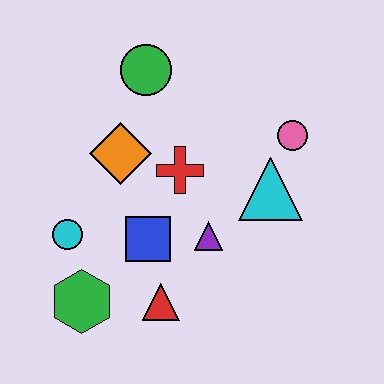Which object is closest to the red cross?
The orange diamond is closest to the red cross.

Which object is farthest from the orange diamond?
The pink circle is farthest from the orange diamond.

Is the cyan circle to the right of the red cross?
No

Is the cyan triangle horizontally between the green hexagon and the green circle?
No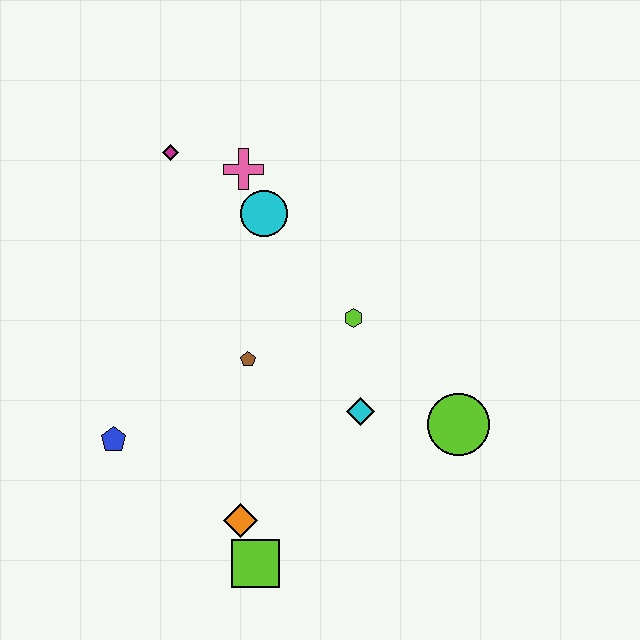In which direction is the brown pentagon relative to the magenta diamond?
The brown pentagon is below the magenta diamond.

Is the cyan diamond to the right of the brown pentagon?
Yes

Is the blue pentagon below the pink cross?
Yes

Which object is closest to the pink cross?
The cyan circle is closest to the pink cross.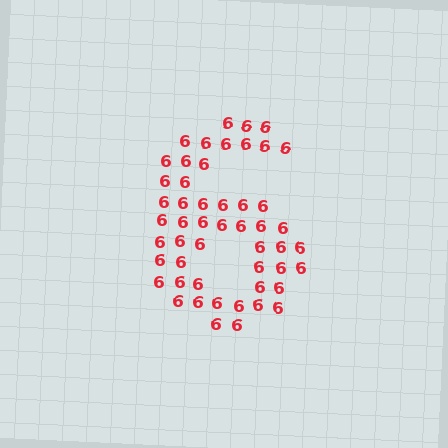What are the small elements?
The small elements are digit 6's.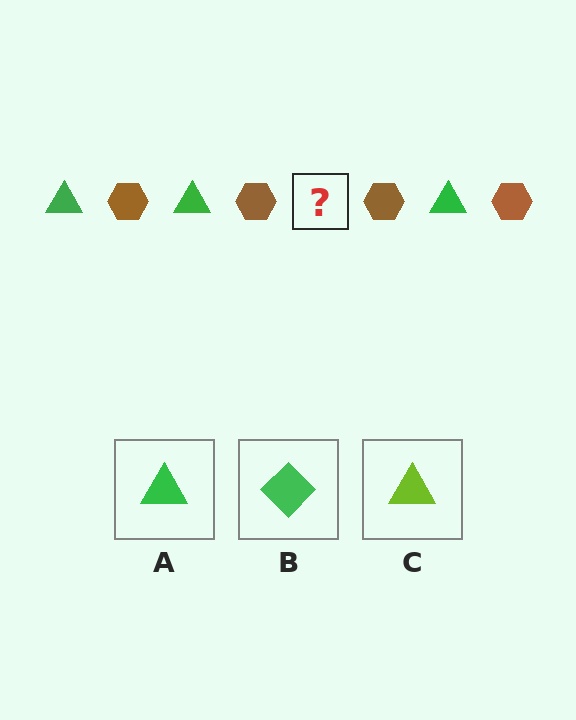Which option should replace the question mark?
Option A.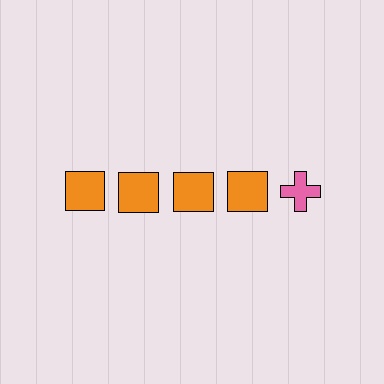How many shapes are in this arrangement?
There are 5 shapes arranged in a grid pattern.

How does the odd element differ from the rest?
It differs in both color (pink instead of orange) and shape (cross instead of square).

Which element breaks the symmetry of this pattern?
The pink cross in the top row, rightmost column breaks the symmetry. All other shapes are orange squares.